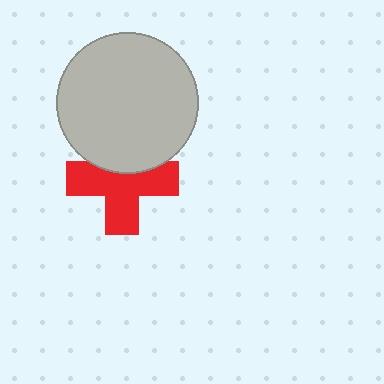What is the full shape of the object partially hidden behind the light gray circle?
The partially hidden object is a red cross.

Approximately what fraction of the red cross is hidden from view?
Roughly 31% of the red cross is hidden behind the light gray circle.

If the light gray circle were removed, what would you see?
You would see the complete red cross.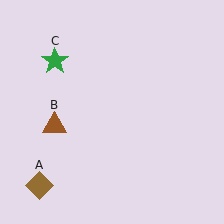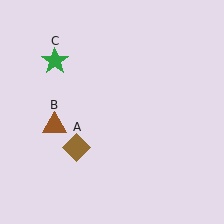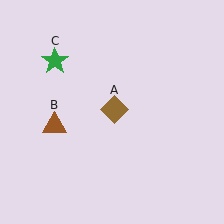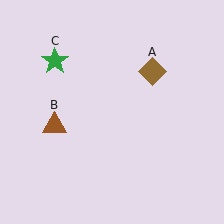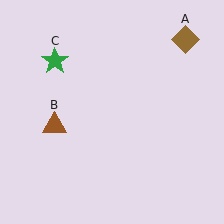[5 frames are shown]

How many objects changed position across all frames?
1 object changed position: brown diamond (object A).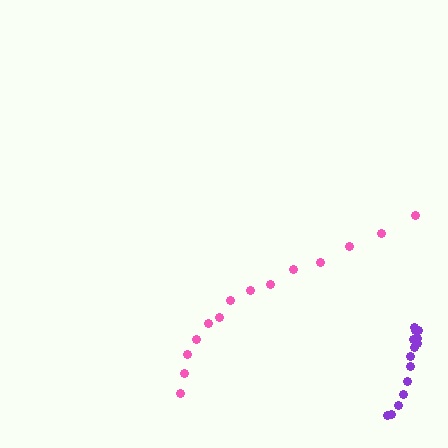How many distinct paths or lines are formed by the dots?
There are 2 distinct paths.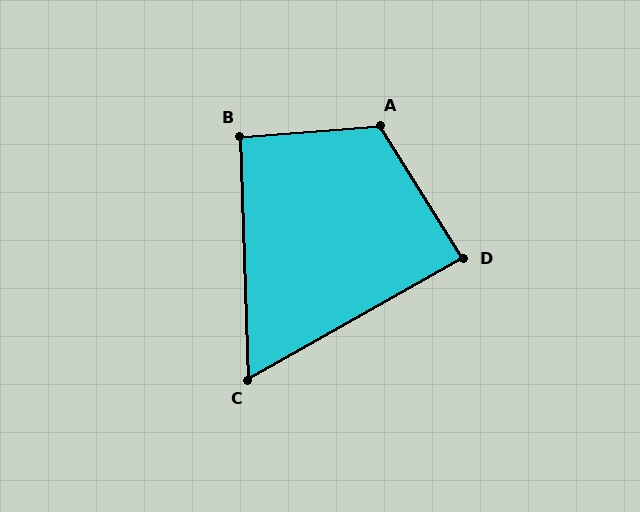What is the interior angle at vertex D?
Approximately 87 degrees (approximately right).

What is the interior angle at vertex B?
Approximately 93 degrees (approximately right).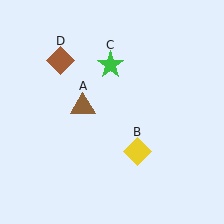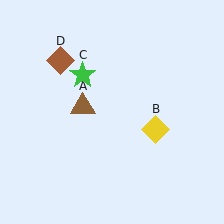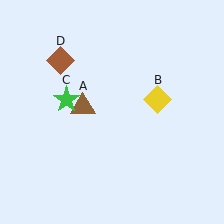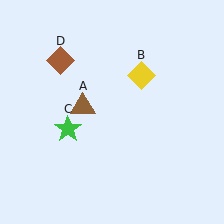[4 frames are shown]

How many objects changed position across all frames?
2 objects changed position: yellow diamond (object B), green star (object C).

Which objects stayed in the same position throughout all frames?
Brown triangle (object A) and brown diamond (object D) remained stationary.